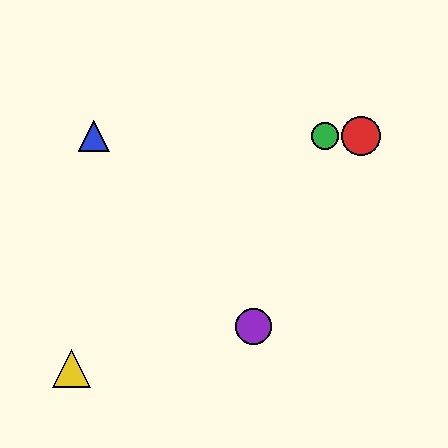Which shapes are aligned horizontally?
The red circle, the blue triangle, the green circle are aligned horizontally.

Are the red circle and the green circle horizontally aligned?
Yes, both are at y≈136.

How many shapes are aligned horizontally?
3 shapes (the red circle, the blue triangle, the green circle) are aligned horizontally.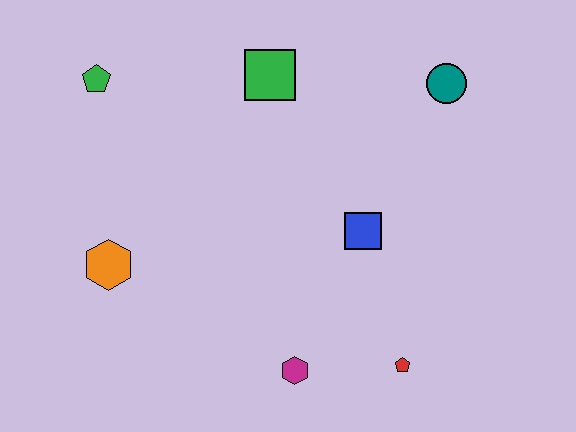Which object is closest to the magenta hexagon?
The red pentagon is closest to the magenta hexagon.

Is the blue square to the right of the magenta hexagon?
Yes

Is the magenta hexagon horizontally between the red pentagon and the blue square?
No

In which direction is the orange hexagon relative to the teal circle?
The orange hexagon is to the left of the teal circle.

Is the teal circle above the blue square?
Yes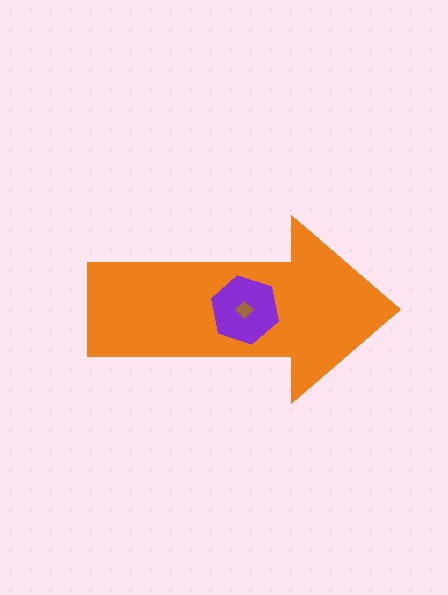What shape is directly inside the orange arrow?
The purple hexagon.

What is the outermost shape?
The orange arrow.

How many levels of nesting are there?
3.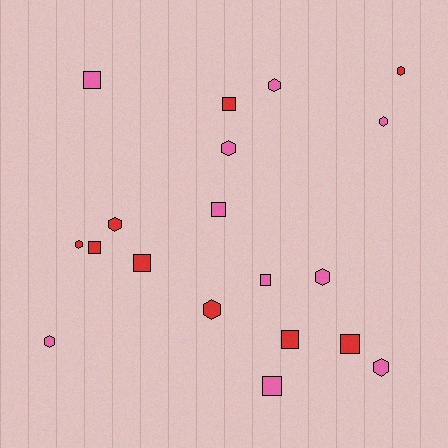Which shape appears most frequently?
Hexagon, with 10 objects.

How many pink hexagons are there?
There are 6 pink hexagons.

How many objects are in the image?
There are 19 objects.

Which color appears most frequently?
Pink, with 10 objects.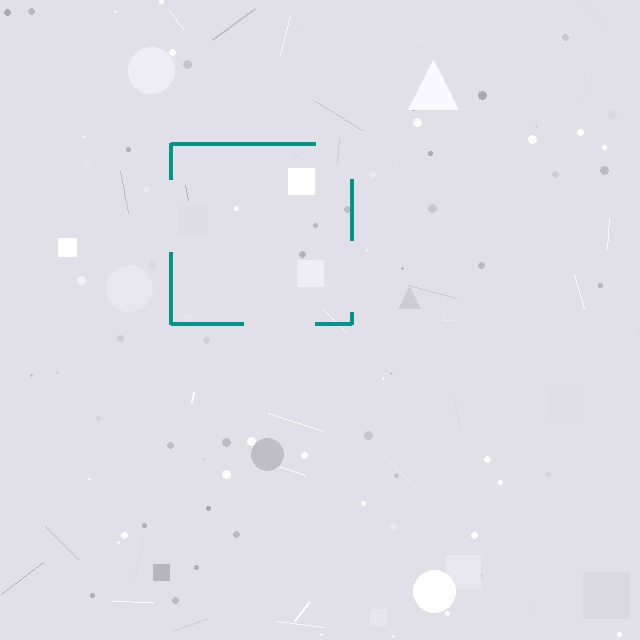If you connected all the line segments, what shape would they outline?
They would outline a square.